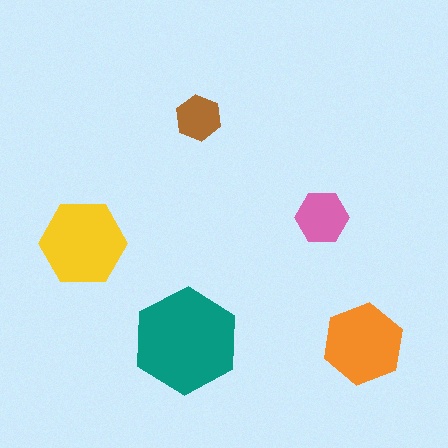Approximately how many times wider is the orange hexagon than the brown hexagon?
About 2 times wider.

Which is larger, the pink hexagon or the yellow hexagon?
The yellow one.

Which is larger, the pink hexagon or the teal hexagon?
The teal one.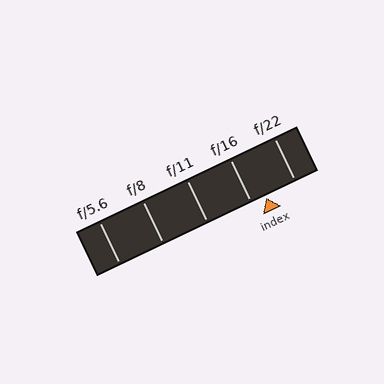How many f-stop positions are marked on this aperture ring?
There are 5 f-stop positions marked.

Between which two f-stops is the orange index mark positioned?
The index mark is between f/16 and f/22.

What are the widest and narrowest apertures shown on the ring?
The widest aperture shown is f/5.6 and the narrowest is f/22.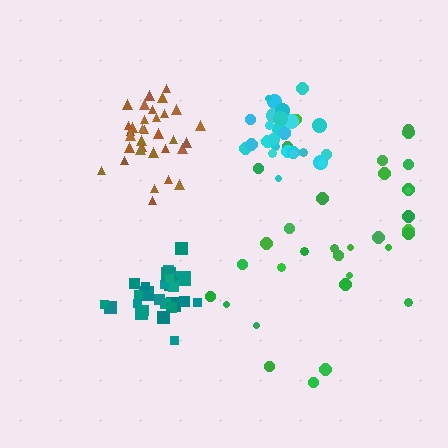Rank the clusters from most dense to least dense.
cyan, brown, teal, green.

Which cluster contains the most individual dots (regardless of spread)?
Green (33).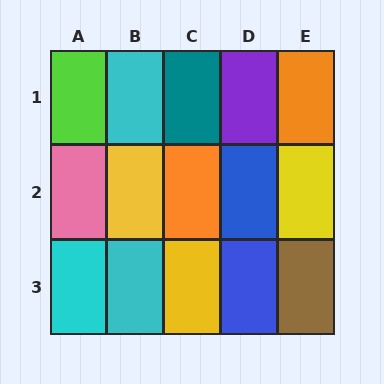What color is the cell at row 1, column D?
Purple.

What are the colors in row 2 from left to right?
Pink, yellow, orange, blue, yellow.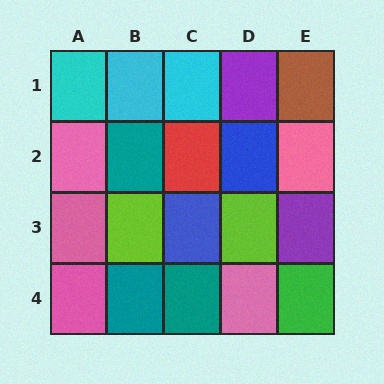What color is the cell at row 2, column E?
Pink.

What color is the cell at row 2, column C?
Red.